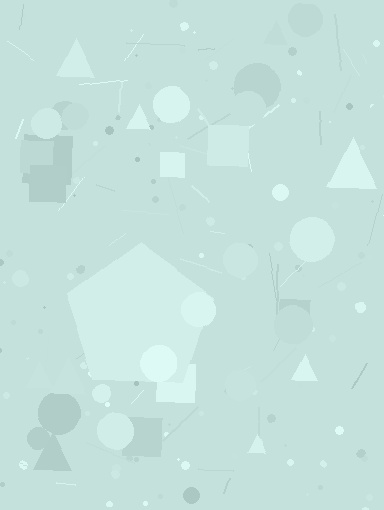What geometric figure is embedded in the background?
A pentagon is embedded in the background.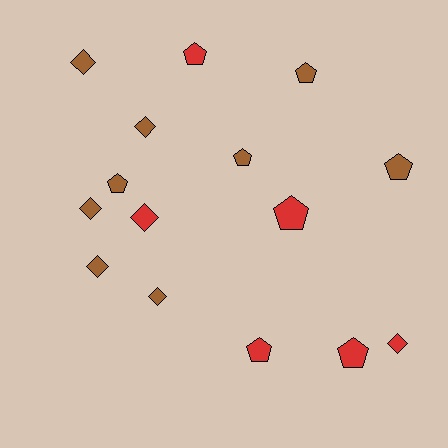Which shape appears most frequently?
Pentagon, with 8 objects.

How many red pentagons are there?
There are 4 red pentagons.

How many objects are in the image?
There are 15 objects.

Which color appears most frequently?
Brown, with 9 objects.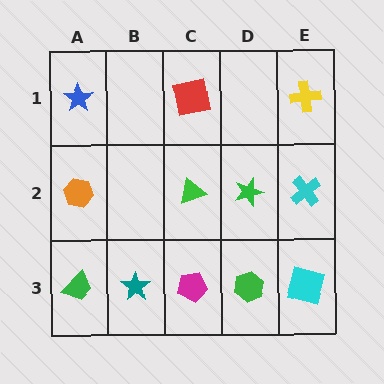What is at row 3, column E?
A cyan square.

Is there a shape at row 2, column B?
No, that cell is empty.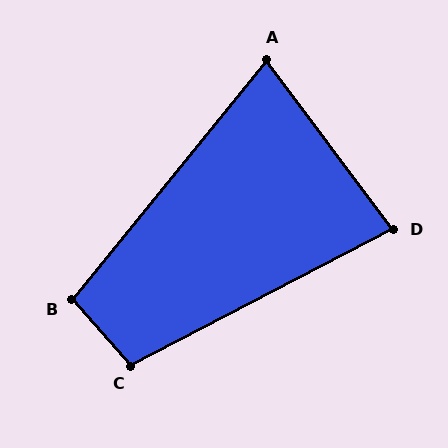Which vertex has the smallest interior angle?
A, at approximately 76 degrees.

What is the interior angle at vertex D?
Approximately 81 degrees (acute).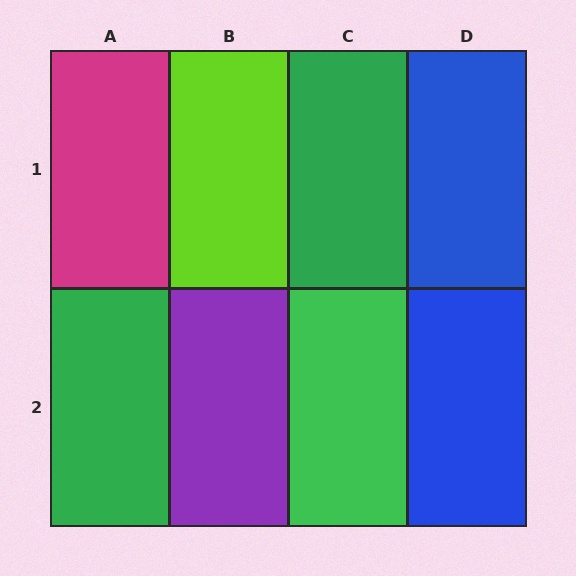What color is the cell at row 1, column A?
Magenta.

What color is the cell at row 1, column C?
Green.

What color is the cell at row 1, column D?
Blue.